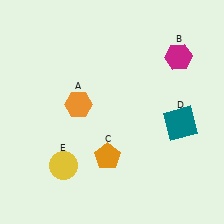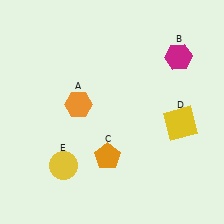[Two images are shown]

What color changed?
The square (D) changed from teal in Image 1 to yellow in Image 2.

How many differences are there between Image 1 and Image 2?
There is 1 difference between the two images.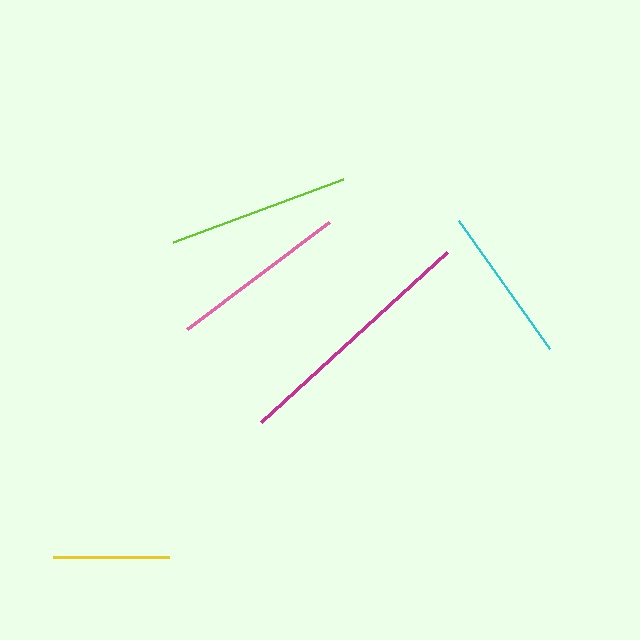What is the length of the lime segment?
The lime segment is approximately 181 pixels long.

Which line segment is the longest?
The magenta line is the longest at approximately 253 pixels.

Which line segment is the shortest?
The yellow line is the shortest at approximately 117 pixels.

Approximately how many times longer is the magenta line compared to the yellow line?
The magenta line is approximately 2.2 times the length of the yellow line.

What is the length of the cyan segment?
The cyan segment is approximately 157 pixels long.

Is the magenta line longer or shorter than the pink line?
The magenta line is longer than the pink line.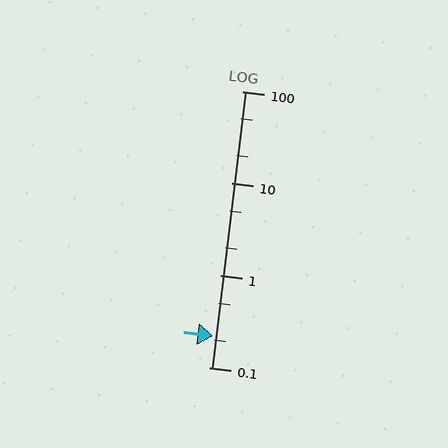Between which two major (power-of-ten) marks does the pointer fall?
The pointer is between 0.1 and 1.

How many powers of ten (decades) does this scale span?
The scale spans 3 decades, from 0.1 to 100.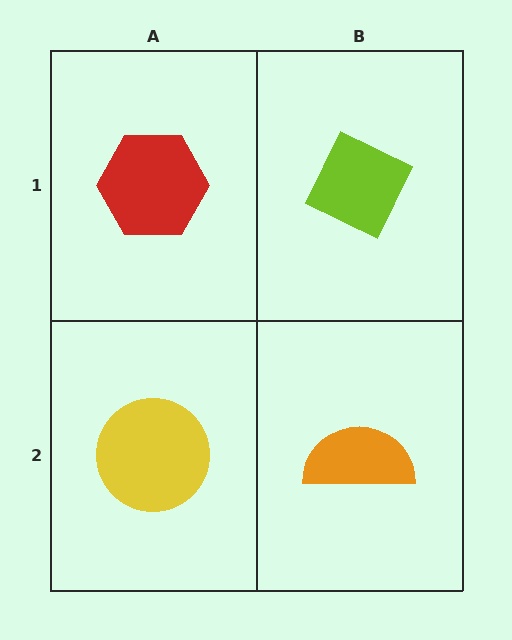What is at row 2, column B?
An orange semicircle.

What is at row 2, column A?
A yellow circle.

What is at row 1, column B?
A lime diamond.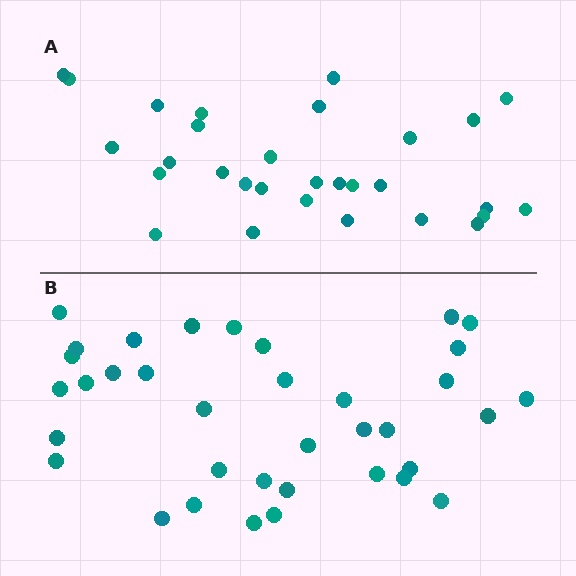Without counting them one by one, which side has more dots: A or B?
Region B (the bottom region) has more dots.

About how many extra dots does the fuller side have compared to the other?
Region B has about 6 more dots than region A.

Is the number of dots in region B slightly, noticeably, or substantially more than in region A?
Region B has only slightly more — the two regions are fairly close. The ratio is roughly 1.2 to 1.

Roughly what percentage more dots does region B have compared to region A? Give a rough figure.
About 20% more.